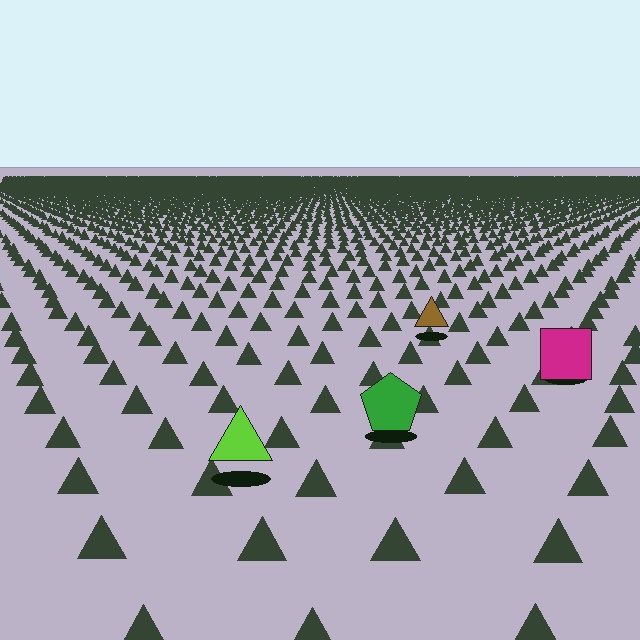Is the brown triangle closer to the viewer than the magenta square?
No. The magenta square is closer — you can tell from the texture gradient: the ground texture is coarser near it.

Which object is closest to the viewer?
The lime triangle is closest. The texture marks near it are larger and more spread out.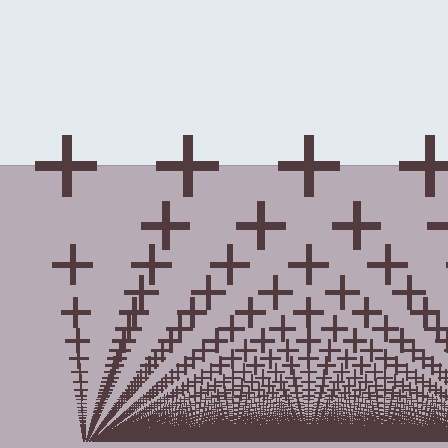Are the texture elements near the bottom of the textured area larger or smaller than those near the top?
Smaller. The gradient is inverted — elements near the bottom are smaller and denser.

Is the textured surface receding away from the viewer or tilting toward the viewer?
The surface appears to tilt toward the viewer. Texture elements get larger and sparser toward the top.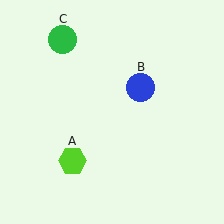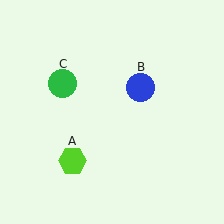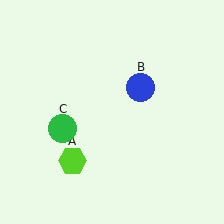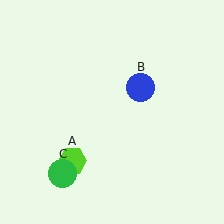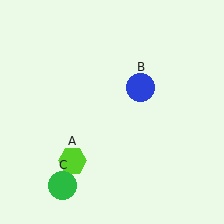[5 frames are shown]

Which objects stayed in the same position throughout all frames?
Lime hexagon (object A) and blue circle (object B) remained stationary.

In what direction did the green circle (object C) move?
The green circle (object C) moved down.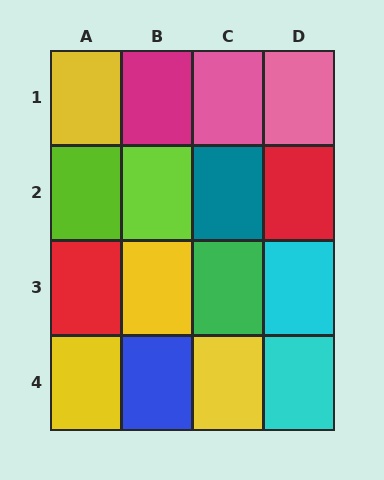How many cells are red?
2 cells are red.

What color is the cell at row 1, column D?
Pink.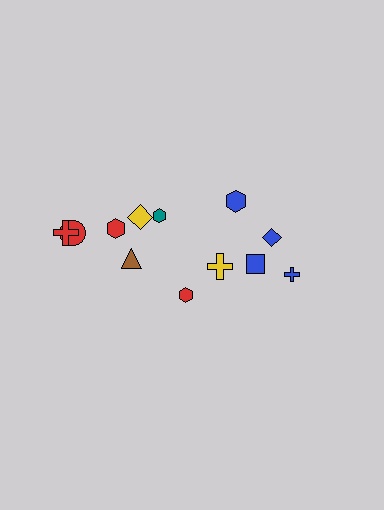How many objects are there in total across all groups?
There are 12 objects.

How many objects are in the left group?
There are 7 objects.